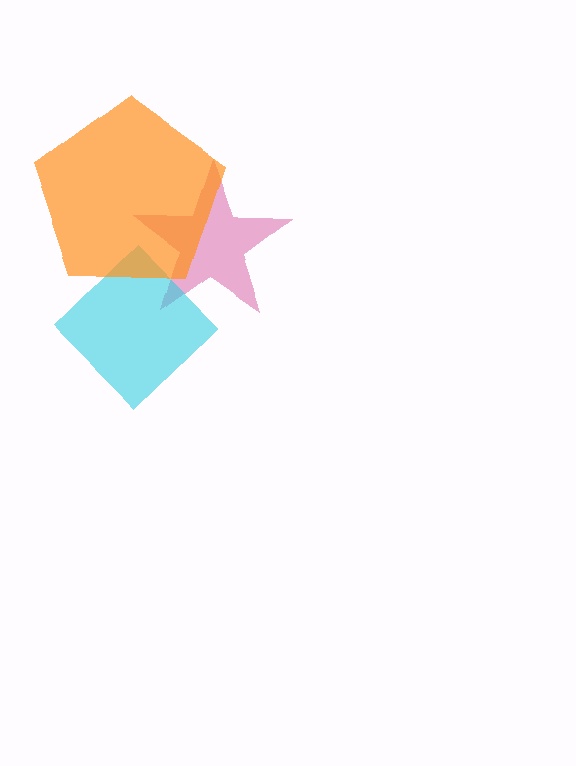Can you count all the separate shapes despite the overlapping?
Yes, there are 3 separate shapes.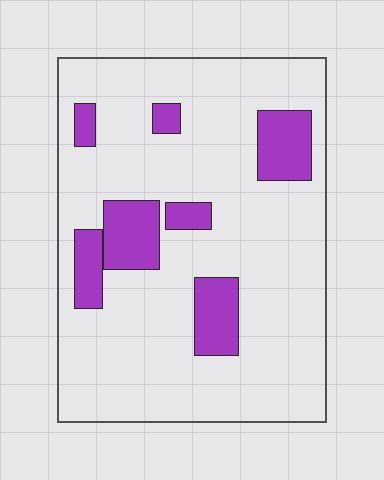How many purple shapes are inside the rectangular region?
7.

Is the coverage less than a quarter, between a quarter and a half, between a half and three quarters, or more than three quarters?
Less than a quarter.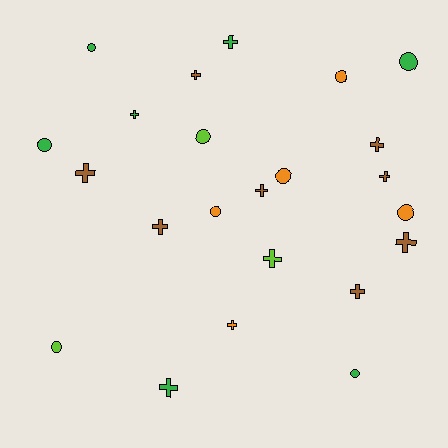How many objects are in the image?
There are 23 objects.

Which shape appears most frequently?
Cross, with 13 objects.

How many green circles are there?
There are 4 green circles.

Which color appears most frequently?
Brown, with 8 objects.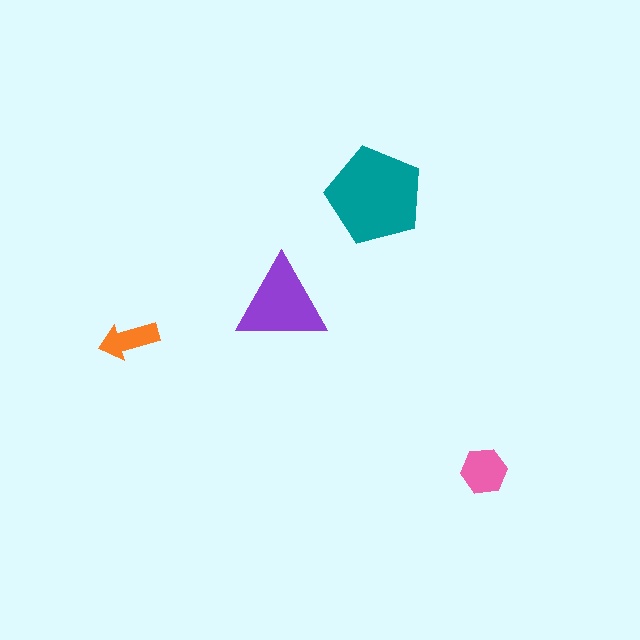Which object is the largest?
The teal pentagon.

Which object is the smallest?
The orange arrow.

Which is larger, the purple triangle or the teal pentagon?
The teal pentagon.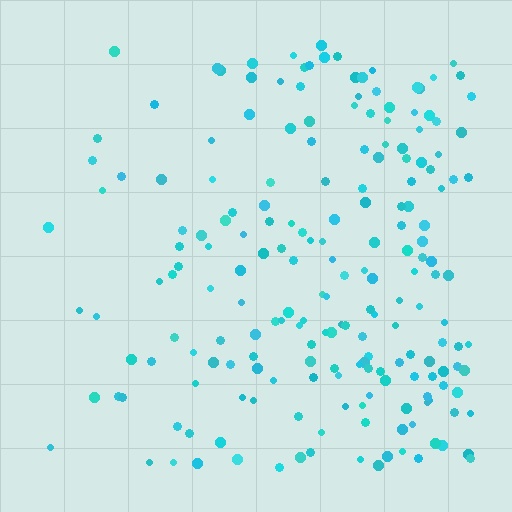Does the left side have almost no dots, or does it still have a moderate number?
Still a moderate number, just noticeably fewer than the right.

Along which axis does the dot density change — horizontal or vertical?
Horizontal.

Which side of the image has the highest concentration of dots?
The right.